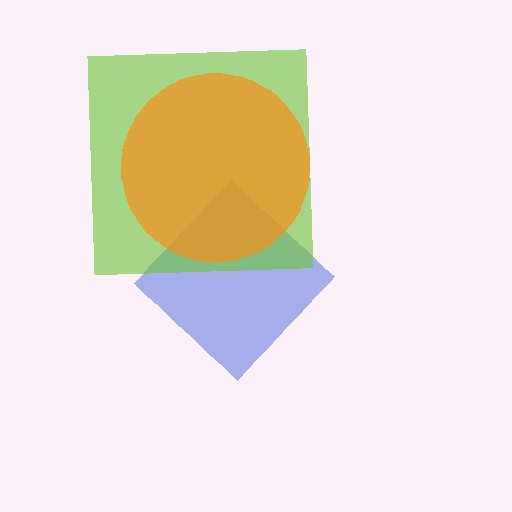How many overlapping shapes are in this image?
There are 3 overlapping shapes in the image.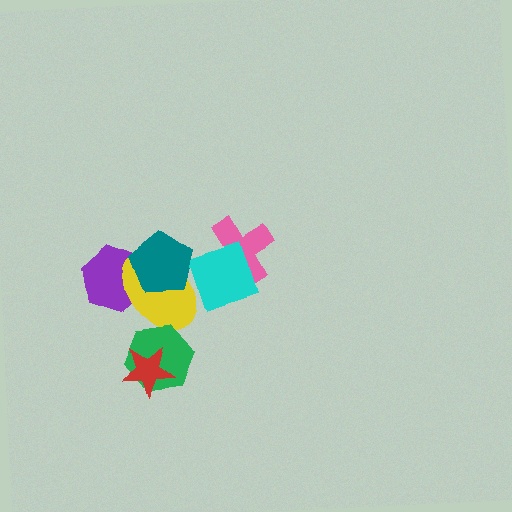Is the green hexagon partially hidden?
Yes, it is partially covered by another shape.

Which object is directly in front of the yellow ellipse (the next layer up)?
The teal pentagon is directly in front of the yellow ellipse.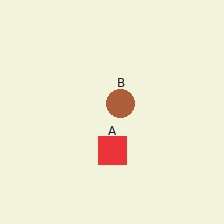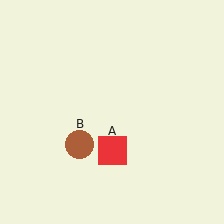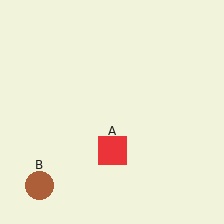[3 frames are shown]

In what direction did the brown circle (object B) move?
The brown circle (object B) moved down and to the left.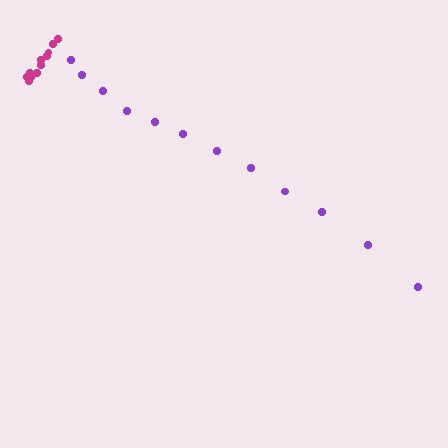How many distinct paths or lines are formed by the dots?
There are 2 distinct paths.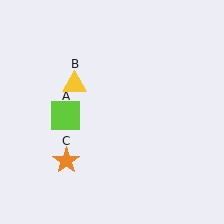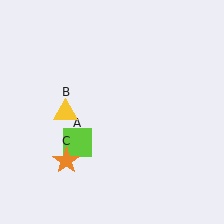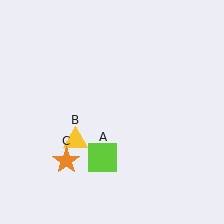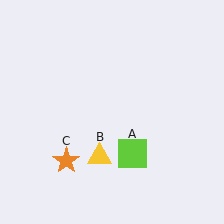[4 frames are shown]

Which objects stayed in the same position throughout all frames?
Orange star (object C) remained stationary.